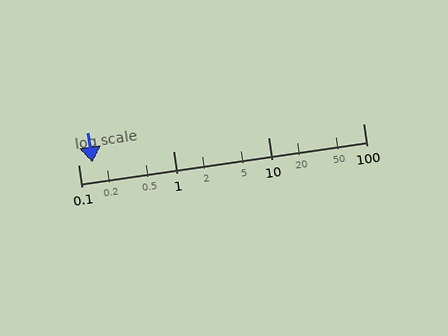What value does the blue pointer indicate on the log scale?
The pointer indicates approximately 0.14.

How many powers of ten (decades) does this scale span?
The scale spans 3 decades, from 0.1 to 100.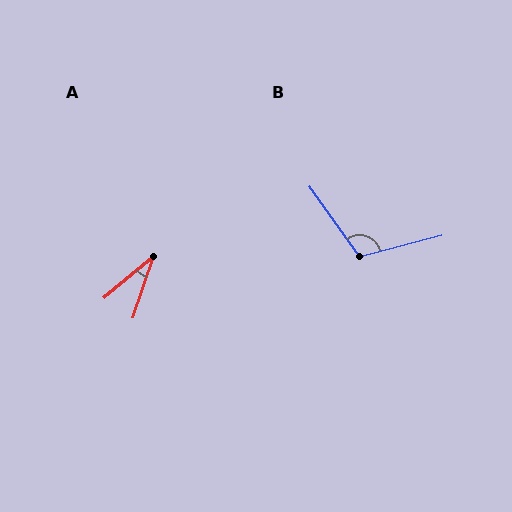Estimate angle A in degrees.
Approximately 31 degrees.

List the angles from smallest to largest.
A (31°), B (111°).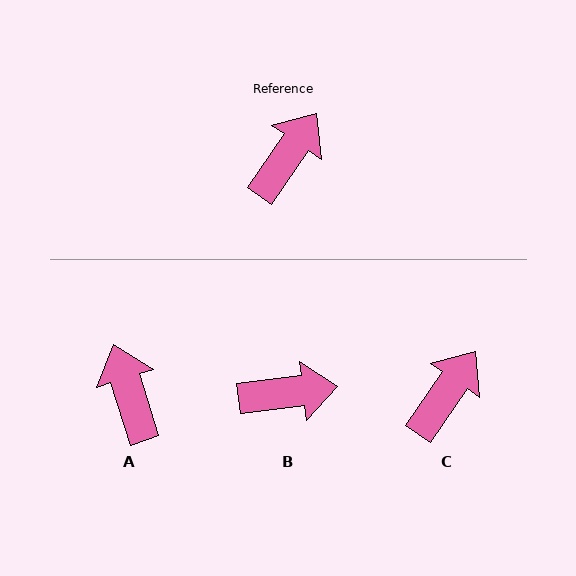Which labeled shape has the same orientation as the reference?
C.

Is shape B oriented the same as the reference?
No, it is off by about 49 degrees.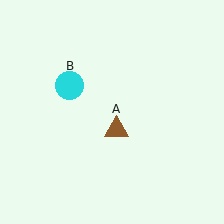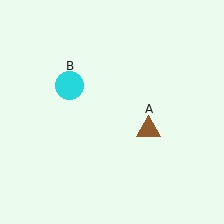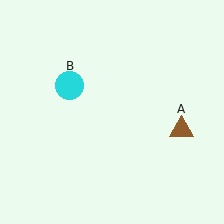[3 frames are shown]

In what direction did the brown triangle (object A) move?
The brown triangle (object A) moved right.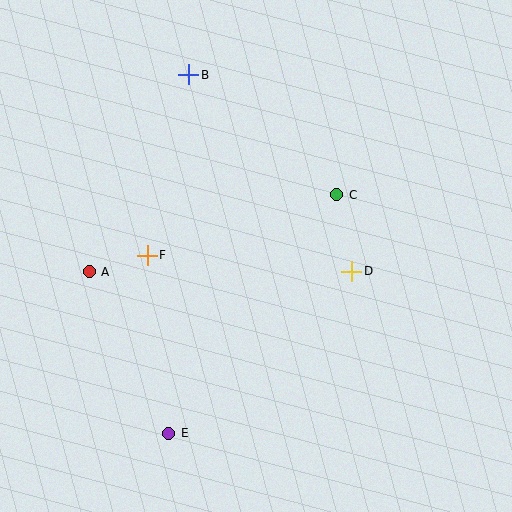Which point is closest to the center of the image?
Point D at (352, 271) is closest to the center.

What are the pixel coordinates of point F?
Point F is at (147, 255).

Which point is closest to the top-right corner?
Point C is closest to the top-right corner.